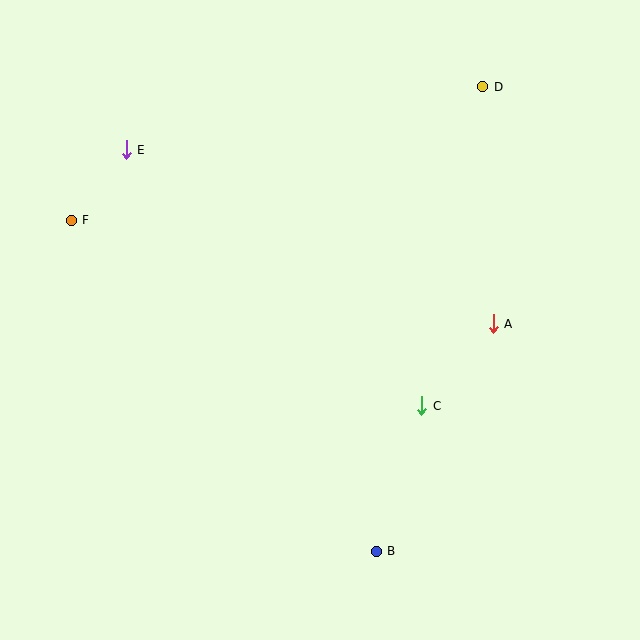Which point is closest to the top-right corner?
Point D is closest to the top-right corner.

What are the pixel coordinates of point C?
Point C is at (422, 406).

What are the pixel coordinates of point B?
Point B is at (376, 551).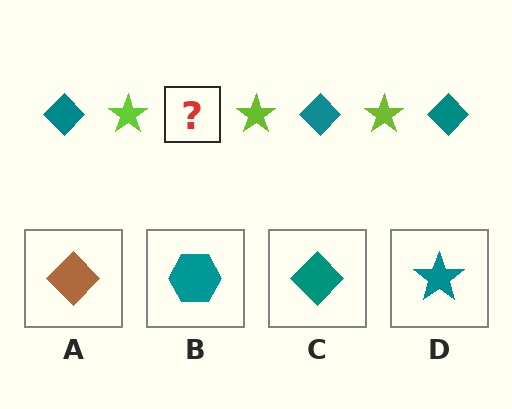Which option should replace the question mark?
Option C.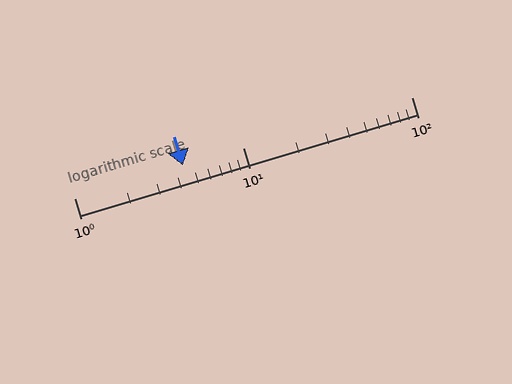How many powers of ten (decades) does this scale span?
The scale spans 2 decades, from 1 to 100.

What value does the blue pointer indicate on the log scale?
The pointer indicates approximately 4.4.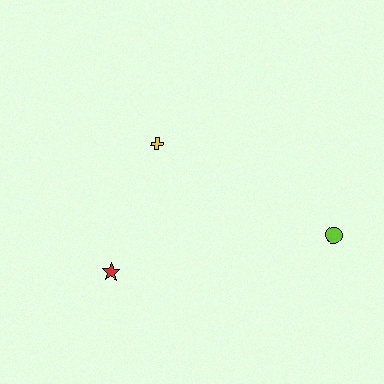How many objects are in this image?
There are 3 objects.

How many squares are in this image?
There are no squares.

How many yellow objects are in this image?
There is 1 yellow object.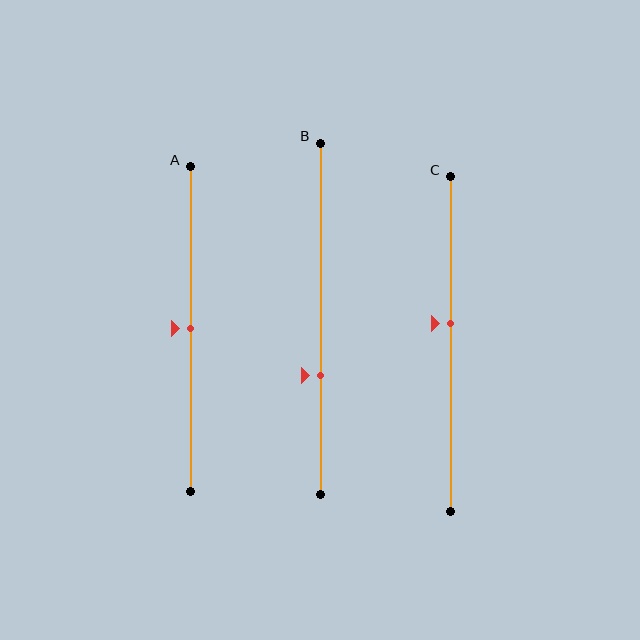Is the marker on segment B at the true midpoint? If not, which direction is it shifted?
No, the marker on segment B is shifted downward by about 16% of the segment length.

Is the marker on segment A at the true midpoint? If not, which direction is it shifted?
Yes, the marker on segment A is at the true midpoint.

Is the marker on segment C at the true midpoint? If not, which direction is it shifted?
No, the marker on segment C is shifted upward by about 6% of the segment length.